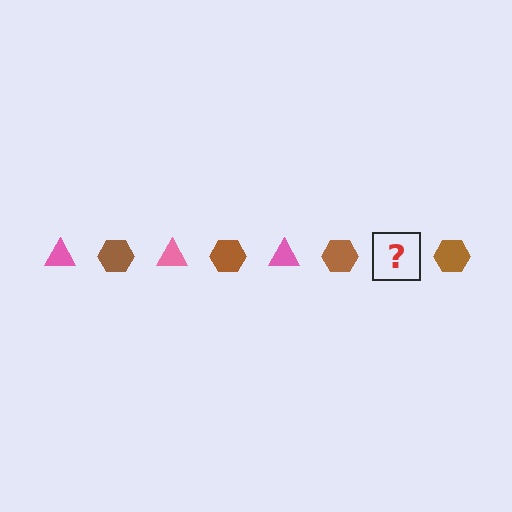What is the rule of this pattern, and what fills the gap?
The rule is that the pattern alternates between pink triangle and brown hexagon. The gap should be filled with a pink triangle.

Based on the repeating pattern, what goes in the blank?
The blank should be a pink triangle.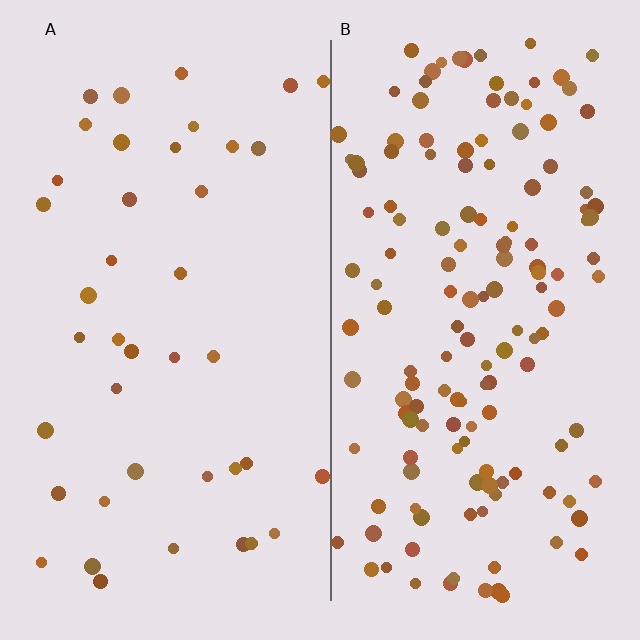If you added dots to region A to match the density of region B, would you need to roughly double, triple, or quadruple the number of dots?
Approximately quadruple.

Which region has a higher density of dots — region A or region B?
B (the right).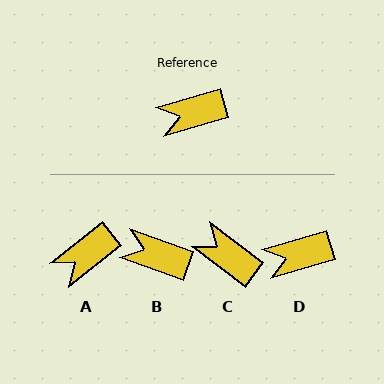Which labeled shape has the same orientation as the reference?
D.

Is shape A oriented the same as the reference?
No, it is off by about 23 degrees.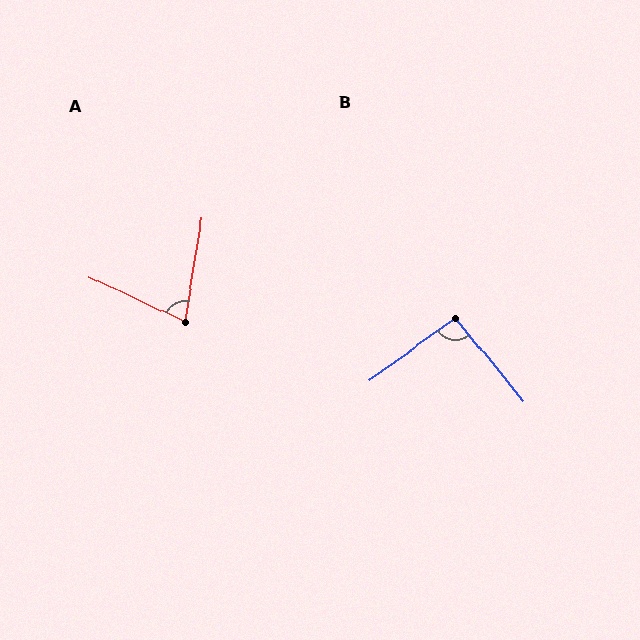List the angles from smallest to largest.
A (74°), B (94°).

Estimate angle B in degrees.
Approximately 94 degrees.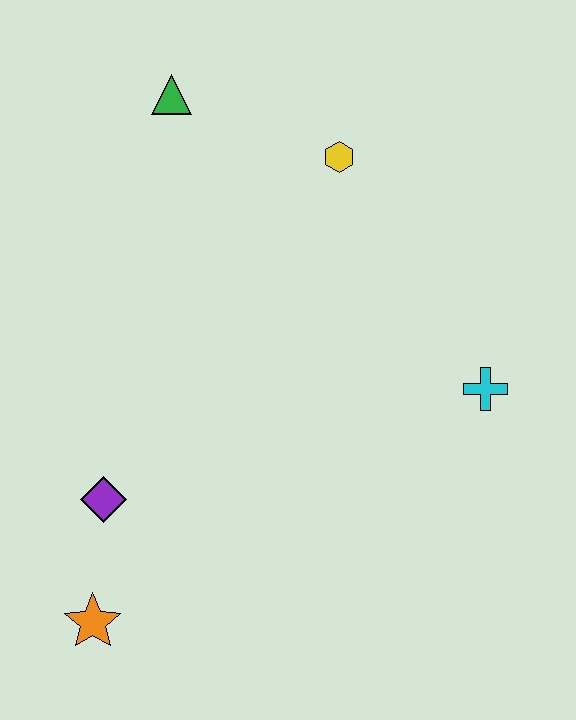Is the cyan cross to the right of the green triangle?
Yes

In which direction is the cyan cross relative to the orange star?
The cyan cross is to the right of the orange star.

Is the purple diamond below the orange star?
No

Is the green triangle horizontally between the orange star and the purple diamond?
No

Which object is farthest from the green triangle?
The orange star is farthest from the green triangle.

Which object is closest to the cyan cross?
The yellow hexagon is closest to the cyan cross.